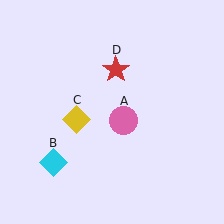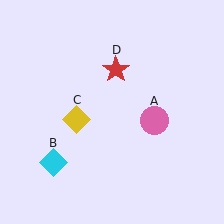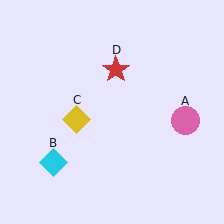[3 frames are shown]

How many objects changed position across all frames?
1 object changed position: pink circle (object A).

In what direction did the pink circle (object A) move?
The pink circle (object A) moved right.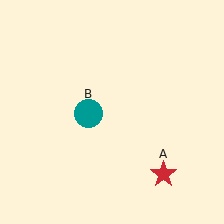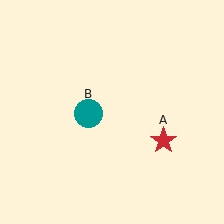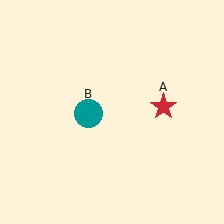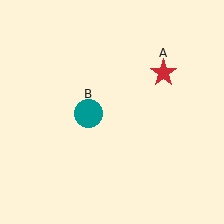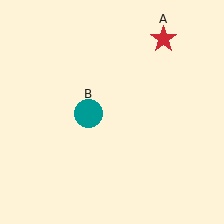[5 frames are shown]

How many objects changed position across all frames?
1 object changed position: red star (object A).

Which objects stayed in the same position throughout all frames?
Teal circle (object B) remained stationary.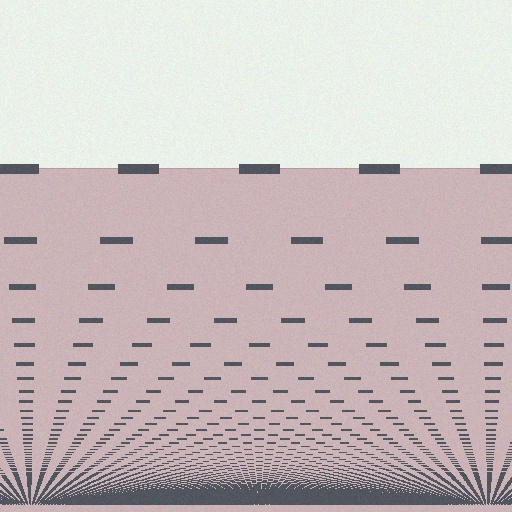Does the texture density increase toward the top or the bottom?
Density increases toward the bottom.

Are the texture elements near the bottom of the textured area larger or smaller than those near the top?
Smaller. The gradient is inverted — elements near the bottom are smaller and denser.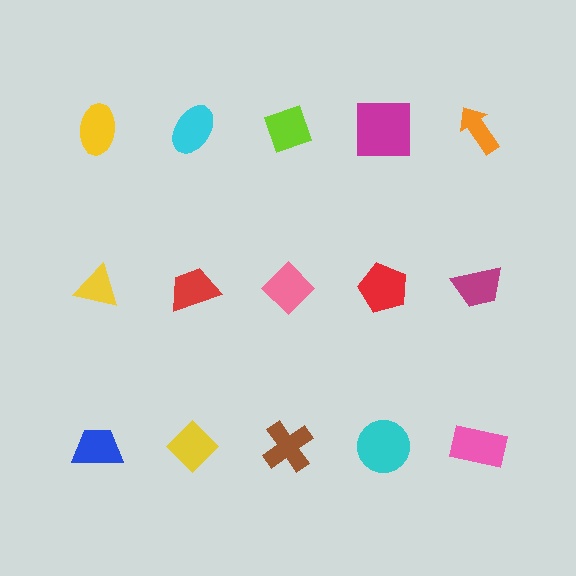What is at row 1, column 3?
A lime diamond.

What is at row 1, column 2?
A cyan ellipse.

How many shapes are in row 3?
5 shapes.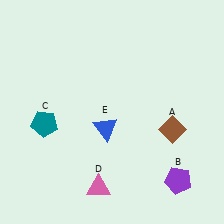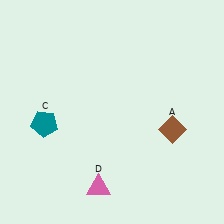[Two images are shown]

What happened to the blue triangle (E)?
The blue triangle (E) was removed in Image 2. It was in the bottom-left area of Image 1.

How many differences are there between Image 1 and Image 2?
There are 2 differences between the two images.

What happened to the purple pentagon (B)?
The purple pentagon (B) was removed in Image 2. It was in the bottom-right area of Image 1.